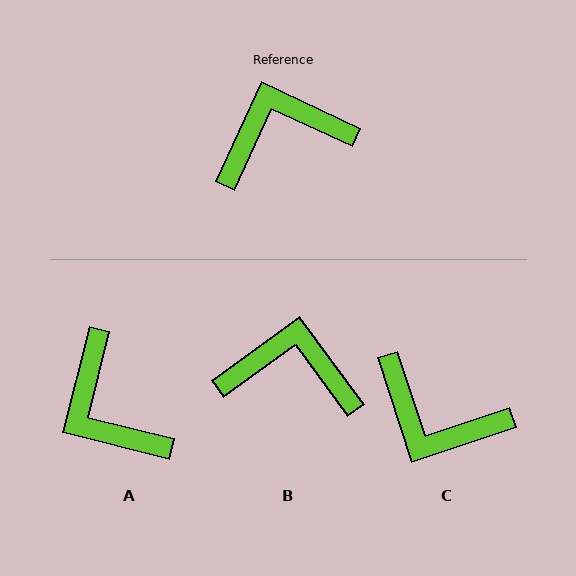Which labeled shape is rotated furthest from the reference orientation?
C, about 133 degrees away.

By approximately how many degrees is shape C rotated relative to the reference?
Approximately 133 degrees counter-clockwise.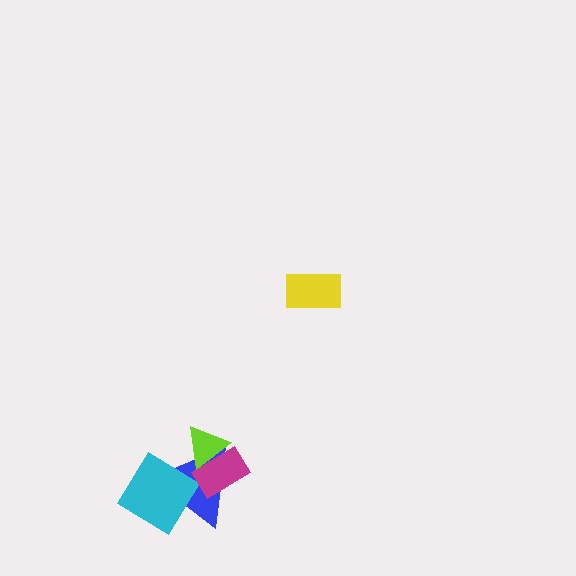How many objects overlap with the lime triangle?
2 objects overlap with the lime triangle.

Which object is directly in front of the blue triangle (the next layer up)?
The cyan diamond is directly in front of the blue triangle.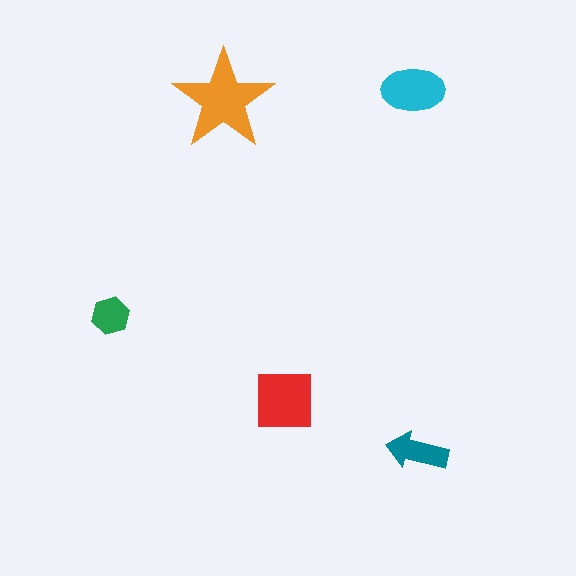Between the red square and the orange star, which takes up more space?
The orange star.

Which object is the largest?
The orange star.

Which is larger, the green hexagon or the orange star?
The orange star.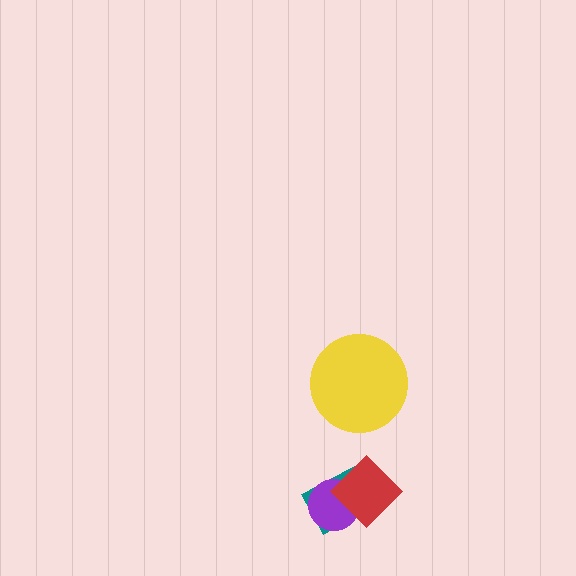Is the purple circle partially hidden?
Yes, it is partially covered by another shape.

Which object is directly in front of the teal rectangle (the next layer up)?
The purple circle is directly in front of the teal rectangle.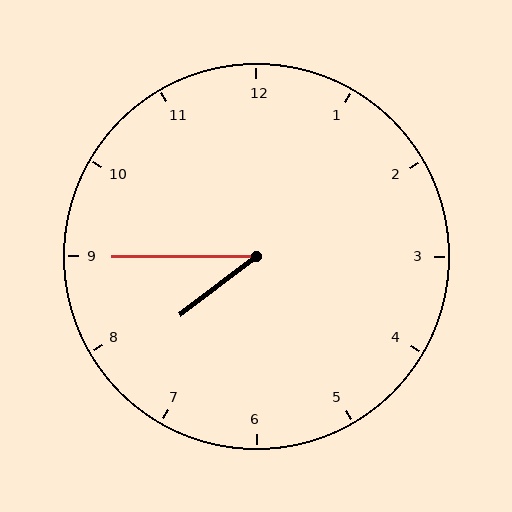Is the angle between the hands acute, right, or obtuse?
It is acute.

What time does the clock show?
7:45.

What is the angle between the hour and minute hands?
Approximately 38 degrees.